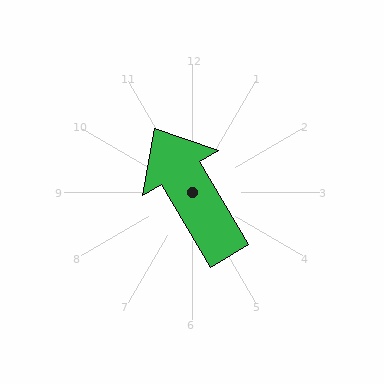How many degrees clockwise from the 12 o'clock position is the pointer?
Approximately 329 degrees.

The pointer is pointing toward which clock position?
Roughly 11 o'clock.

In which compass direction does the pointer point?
Northwest.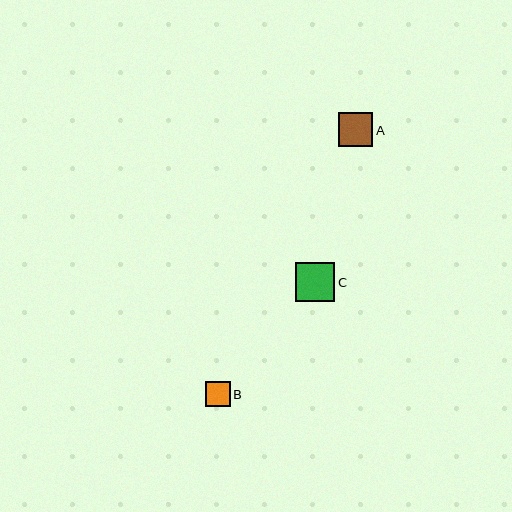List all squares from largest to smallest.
From largest to smallest: C, A, B.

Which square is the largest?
Square C is the largest with a size of approximately 39 pixels.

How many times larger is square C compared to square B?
Square C is approximately 1.6 times the size of square B.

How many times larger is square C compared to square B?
Square C is approximately 1.6 times the size of square B.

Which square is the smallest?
Square B is the smallest with a size of approximately 25 pixels.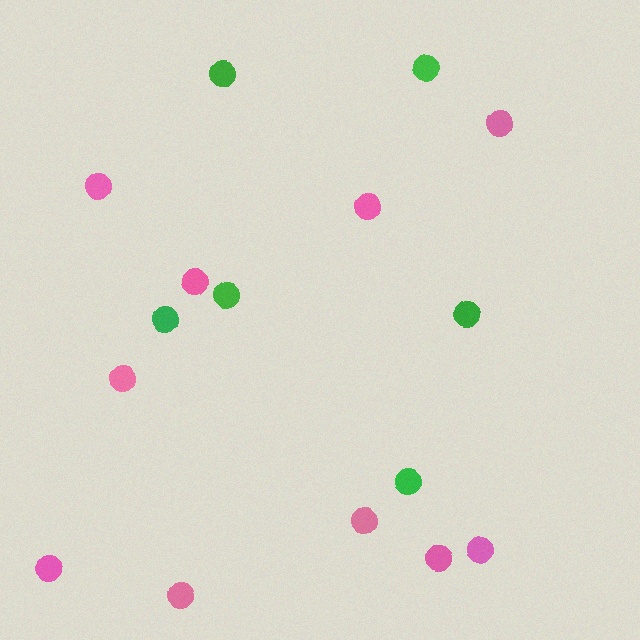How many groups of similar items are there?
There are 2 groups: one group of pink circles (10) and one group of green circles (6).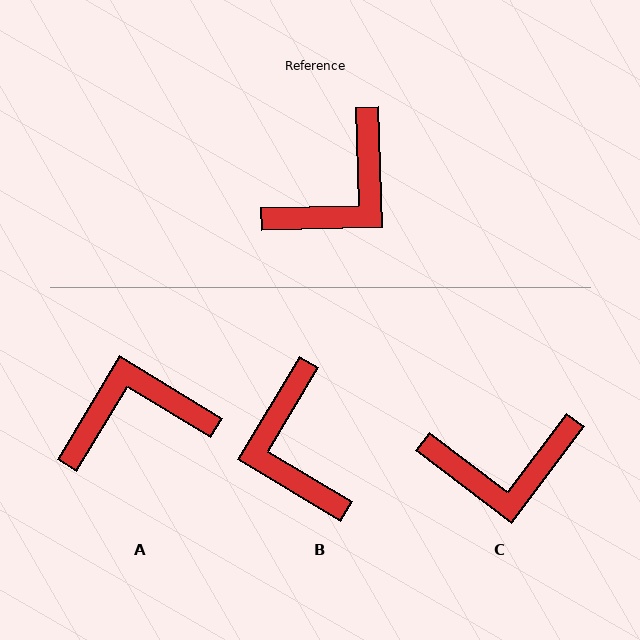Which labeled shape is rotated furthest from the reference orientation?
A, about 147 degrees away.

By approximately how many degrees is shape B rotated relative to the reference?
Approximately 123 degrees clockwise.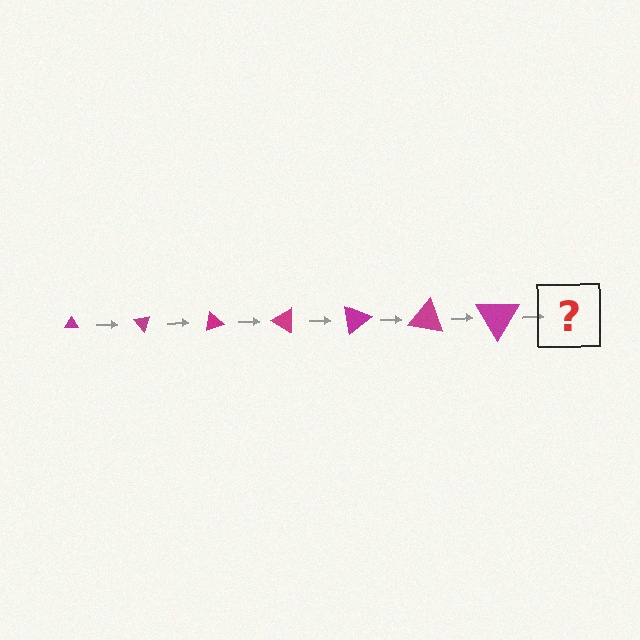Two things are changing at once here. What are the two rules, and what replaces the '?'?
The two rules are that the triangle grows larger each step and it rotates 50 degrees each step. The '?' should be a triangle, larger than the previous one and rotated 350 degrees from the start.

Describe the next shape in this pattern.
It should be a triangle, larger than the previous one and rotated 350 degrees from the start.